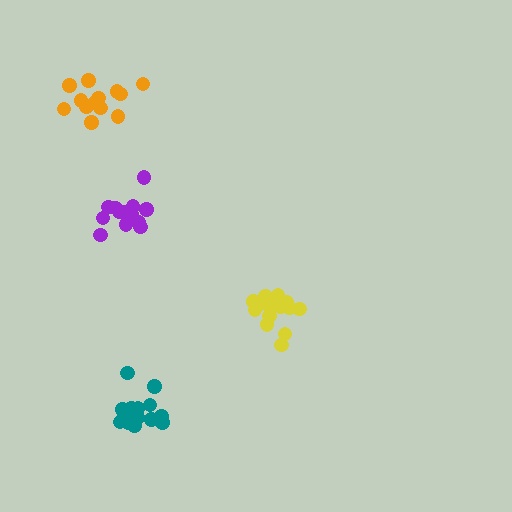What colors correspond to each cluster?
The clusters are colored: purple, teal, yellow, orange.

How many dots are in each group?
Group 1: 13 dots, Group 2: 16 dots, Group 3: 15 dots, Group 4: 13 dots (57 total).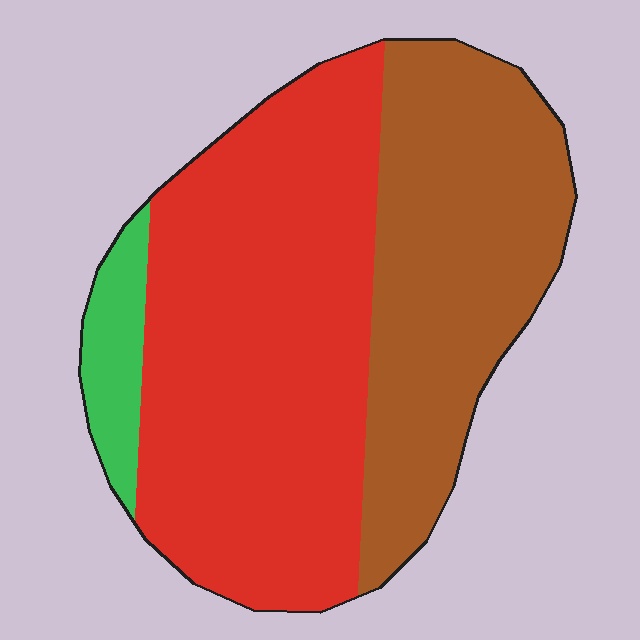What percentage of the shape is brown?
Brown takes up between a third and a half of the shape.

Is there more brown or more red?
Red.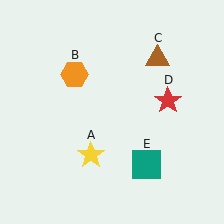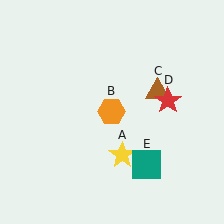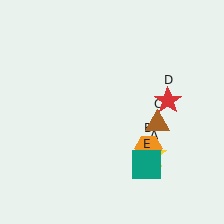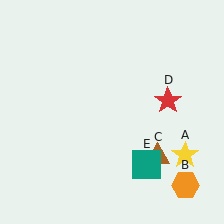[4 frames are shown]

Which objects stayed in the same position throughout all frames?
Red star (object D) and teal square (object E) remained stationary.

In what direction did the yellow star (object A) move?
The yellow star (object A) moved right.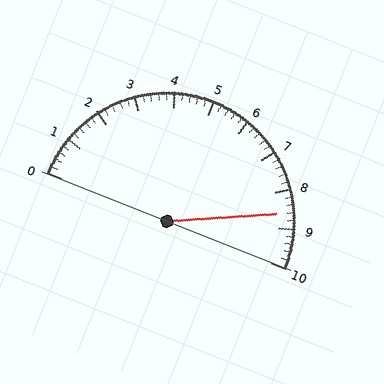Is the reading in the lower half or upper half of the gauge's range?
The reading is in the upper half of the range (0 to 10).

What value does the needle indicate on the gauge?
The needle indicates approximately 8.6.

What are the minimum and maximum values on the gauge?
The gauge ranges from 0 to 10.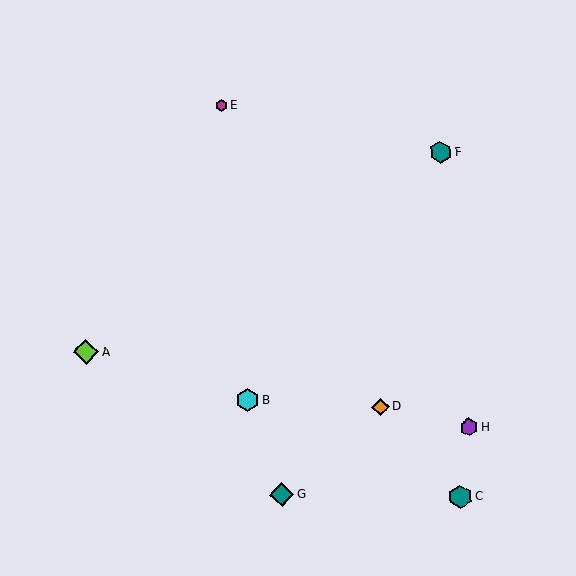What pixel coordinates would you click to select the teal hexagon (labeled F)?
Click at (441, 152) to select the teal hexagon F.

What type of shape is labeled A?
Shape A is a lime diamond.